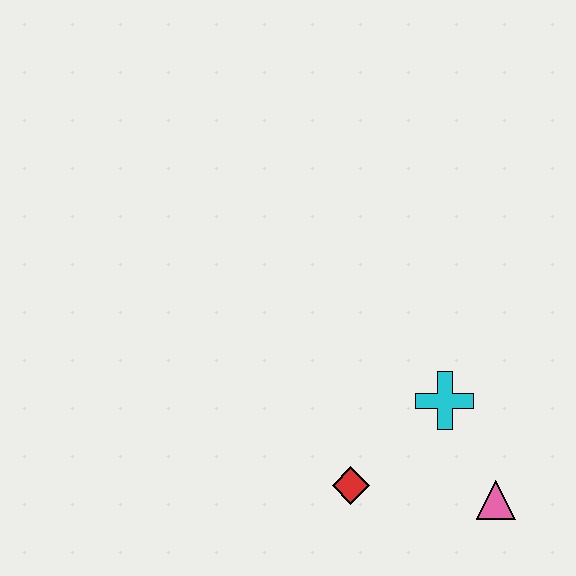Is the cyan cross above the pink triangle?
Yes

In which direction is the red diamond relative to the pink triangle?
The red diamond is to the left of the pink triangle.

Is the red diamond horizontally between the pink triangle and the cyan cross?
No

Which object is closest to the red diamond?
The cyan cross is closest to the red diamond.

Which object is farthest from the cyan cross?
The red diamond is farthest from the cyan cross.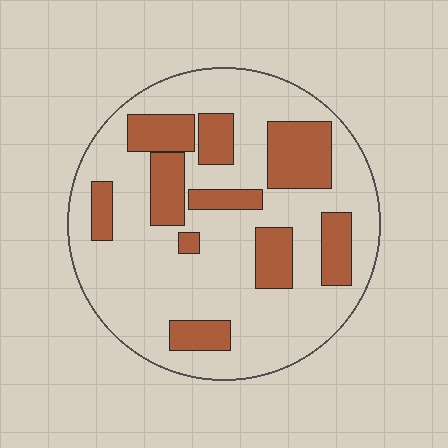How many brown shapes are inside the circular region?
10.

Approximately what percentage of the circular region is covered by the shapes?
Approximately 30%.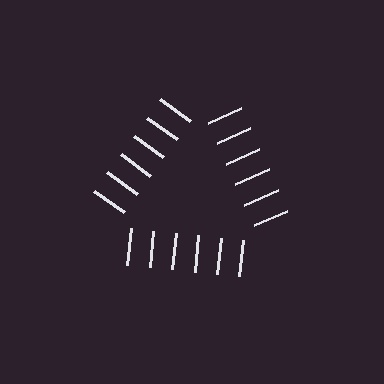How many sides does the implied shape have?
3 sides — the line-ends trace a triangle.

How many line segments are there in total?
18 — 6 along each of the 3 edges.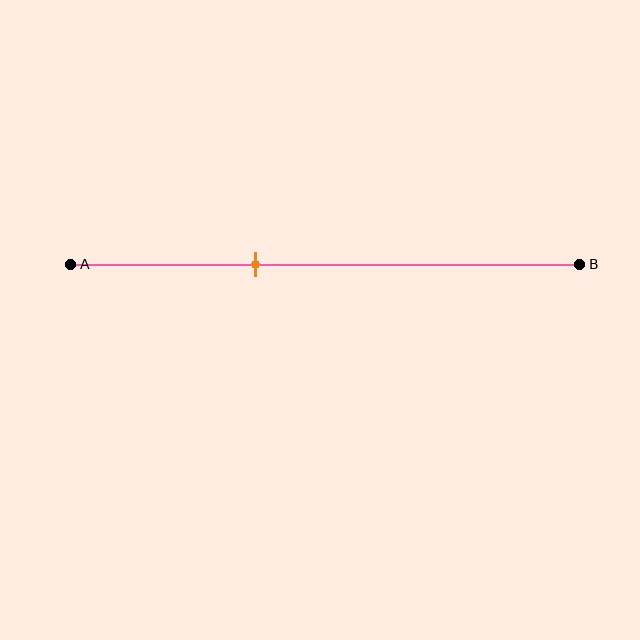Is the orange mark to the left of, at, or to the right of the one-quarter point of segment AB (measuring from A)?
The orange mark is to the right of the one-quarter point of segment AB.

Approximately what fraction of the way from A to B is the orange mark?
The orange mark is approximately 35% of the way from A to B.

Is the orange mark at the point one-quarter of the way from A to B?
No, the mark is at about 35% from A, not at the 25% one-quarter point.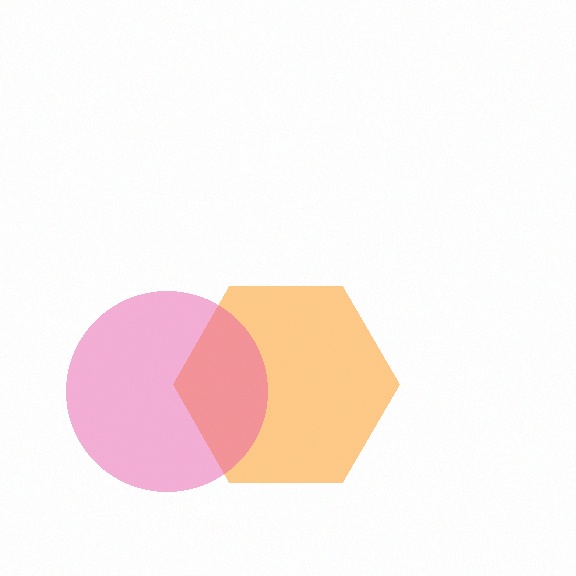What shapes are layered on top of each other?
The layered shapes are: an orange hexagon, a pink circle.